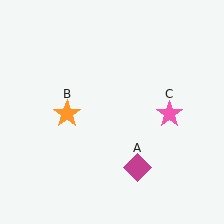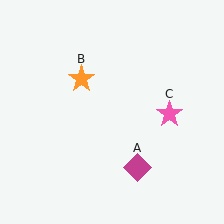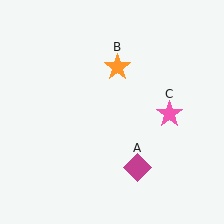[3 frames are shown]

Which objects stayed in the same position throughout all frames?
Magenta diamond (object A) and pink star (object C) remained stationary.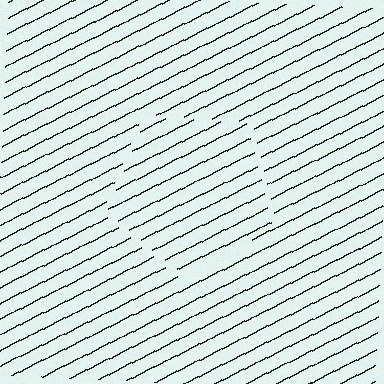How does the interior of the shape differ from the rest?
The interior of the shape contains the same grating, shifted by half a period — the contour is defined by the phase discontinuity where line-ends from the inner and outer gratings abut.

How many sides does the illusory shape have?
5 sides — the line-ends trace a pentagon.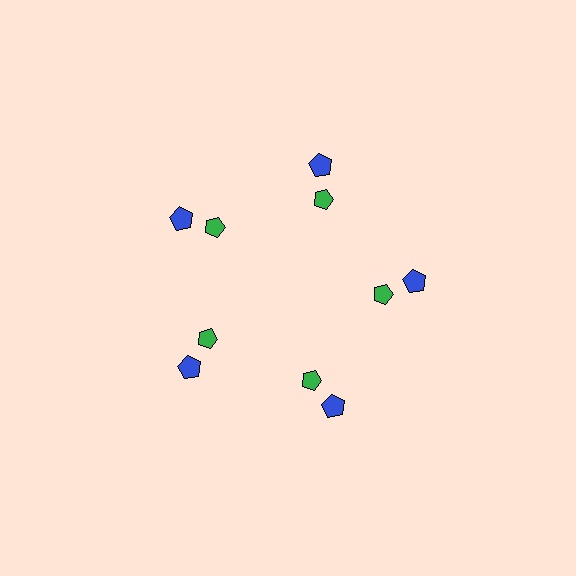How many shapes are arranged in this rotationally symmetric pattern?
There are 10 shapes, arranged in 5 groups of 2.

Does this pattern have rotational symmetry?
Yes, this pattern has 5-fold rotational symmetry. It looks the same after rotating 72 degrees around the center.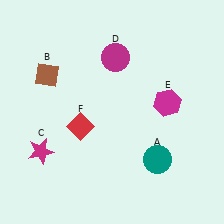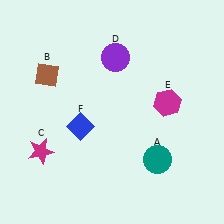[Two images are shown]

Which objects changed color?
D changed from magenta to purple. F changed from red to blue.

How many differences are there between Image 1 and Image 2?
There are 2 differences between the two images.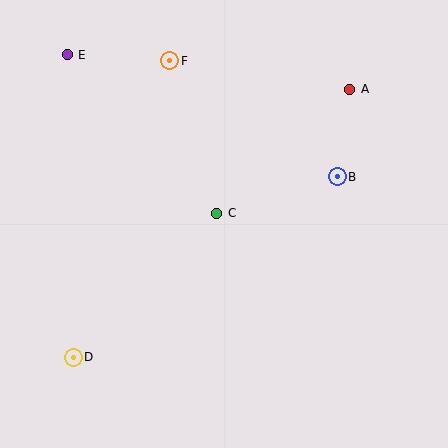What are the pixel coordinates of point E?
Point E is at (67, 55).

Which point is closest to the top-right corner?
Point A is closest to the top-right corner.